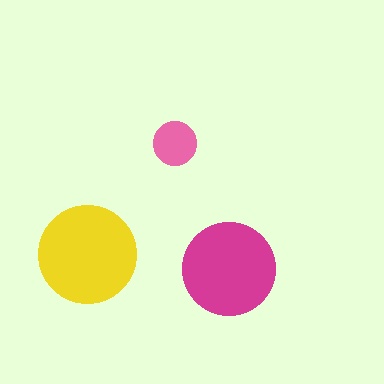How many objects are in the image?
There are 3 objects in the image.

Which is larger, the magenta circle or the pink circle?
The magenta one.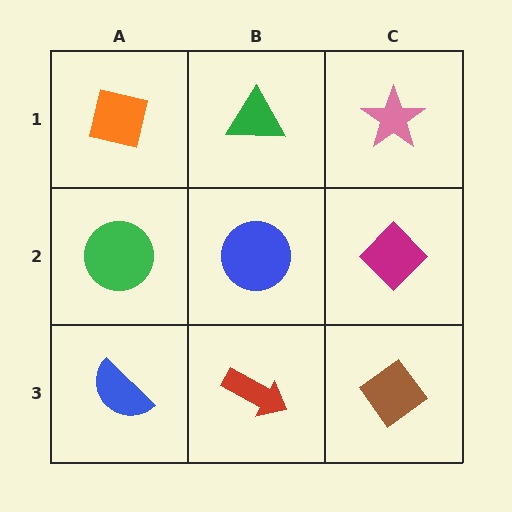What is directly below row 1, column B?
A blue circle.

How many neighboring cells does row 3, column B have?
3.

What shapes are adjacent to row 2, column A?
An orange square (row 1, column A), a blue semicircle (row 3, column A), a blue circle (row 2, column B).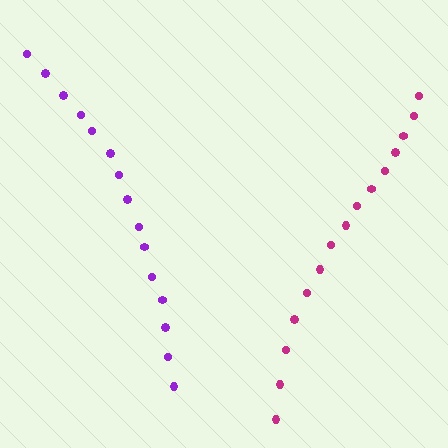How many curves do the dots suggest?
There are 2 distinct paths.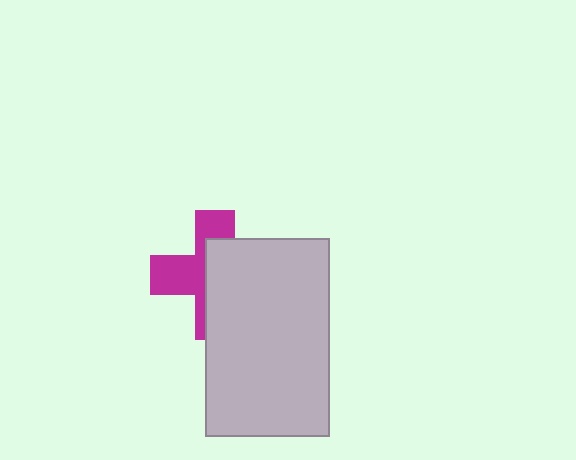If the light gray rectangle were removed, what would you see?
You would see the complete magenta cross.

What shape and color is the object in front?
The object in front is a light gray rectangle.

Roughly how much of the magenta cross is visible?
About half of it is visible (roughly 45%).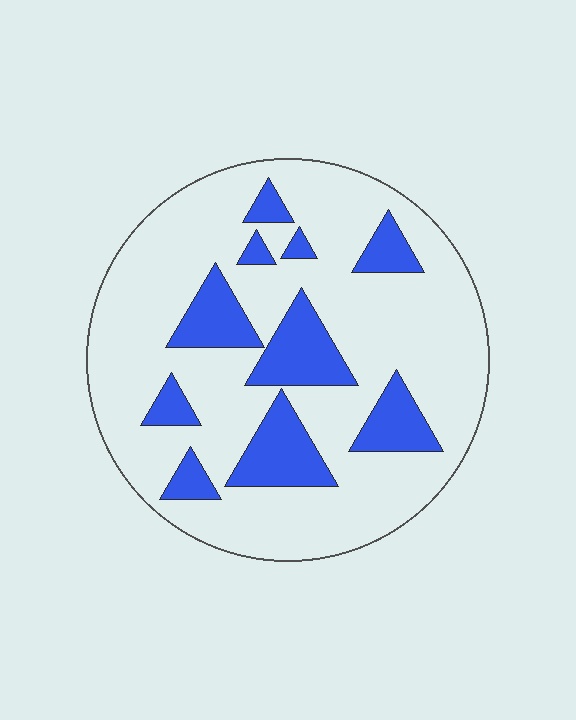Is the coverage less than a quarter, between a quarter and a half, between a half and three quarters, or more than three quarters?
Less than a quarter.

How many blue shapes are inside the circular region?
10.